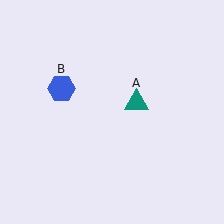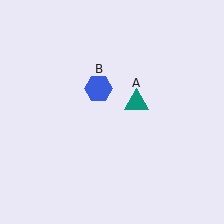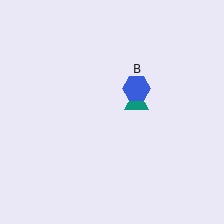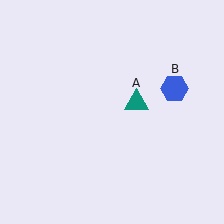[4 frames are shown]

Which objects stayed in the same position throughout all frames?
Teal triangle (object A) remained stationary.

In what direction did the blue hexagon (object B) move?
The blue hexagon (object B) moved right.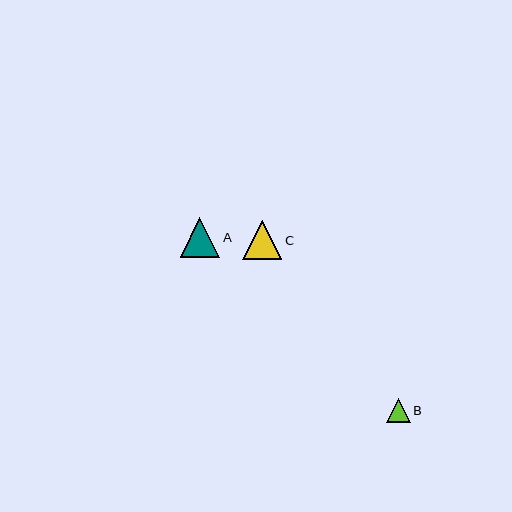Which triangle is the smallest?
Triangle B is the smallest with a size of approximately 24 pixels.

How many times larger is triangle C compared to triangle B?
Triangle C is approximately 1.6 times the size of triangle B.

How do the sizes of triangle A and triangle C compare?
Triangle A and triangle C are approximately the same size.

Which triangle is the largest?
Triangle A is the largest with a size of approximately 39 pixels.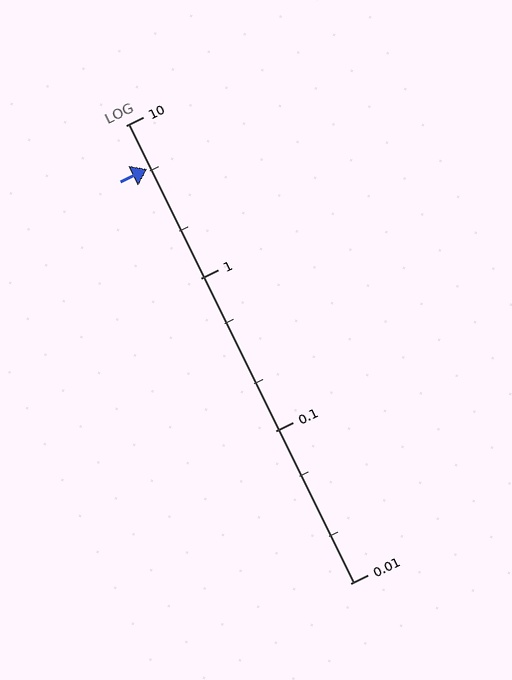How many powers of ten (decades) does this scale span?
The scale spans 3 decades, from 0.01 to 10.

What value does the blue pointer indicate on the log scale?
The pointer indicates approximately 5.2.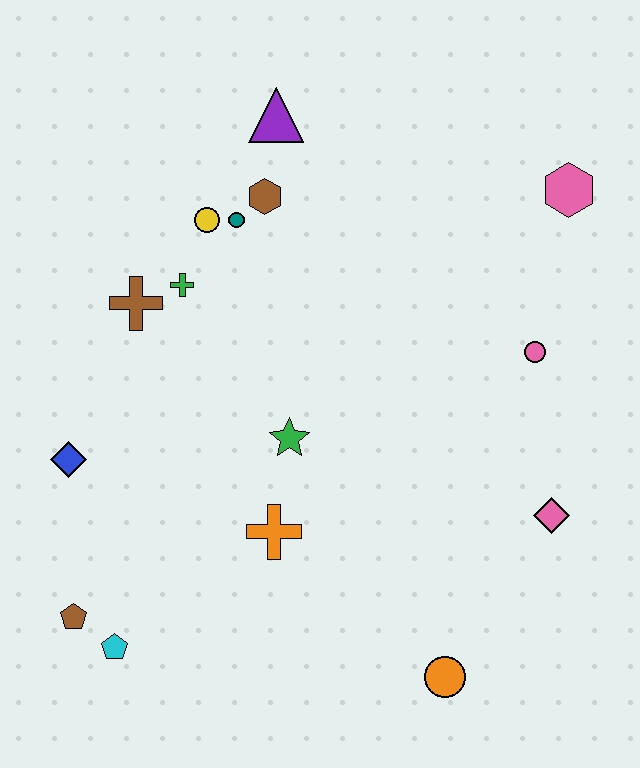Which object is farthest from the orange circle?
The purple triangle is farthest from the orange circle.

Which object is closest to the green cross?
The brown cross is closest to the green cross.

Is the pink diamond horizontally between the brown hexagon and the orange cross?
No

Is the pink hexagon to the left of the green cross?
No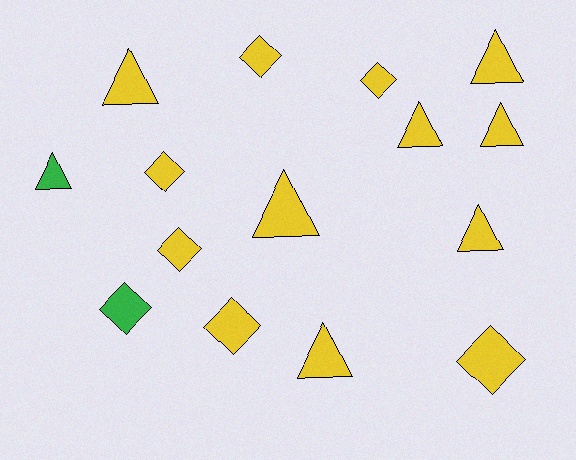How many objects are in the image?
There are 15 objects.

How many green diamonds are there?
There is 1 green diamond.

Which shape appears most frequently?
Triangle, with 8 objects.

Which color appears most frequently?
Yellow, with 13 objects.